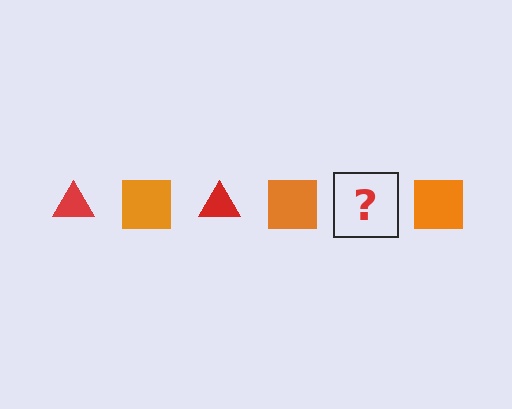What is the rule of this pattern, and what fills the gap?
The rule is that the pattern alternates between red triangle and orange square. The gap should be filled with a red triangle.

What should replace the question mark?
The question mark should be replaced with a red triangle.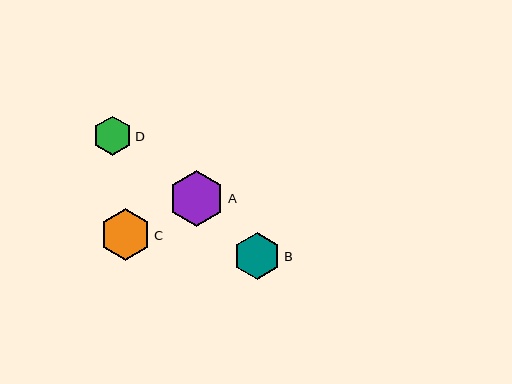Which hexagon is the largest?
Hexagon A is the largest with a size of approximately 56 pixels.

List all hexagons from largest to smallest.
From largest to smallest: A, C, B, D.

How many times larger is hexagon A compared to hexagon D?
Hexagon A is approximately 1.4 times the size of hexagon D.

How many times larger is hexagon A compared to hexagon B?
Hexagon A is approximately 1.2 times the size of hexagon B.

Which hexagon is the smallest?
Hexagon D is the smallest with a size of approximately 39 pixels.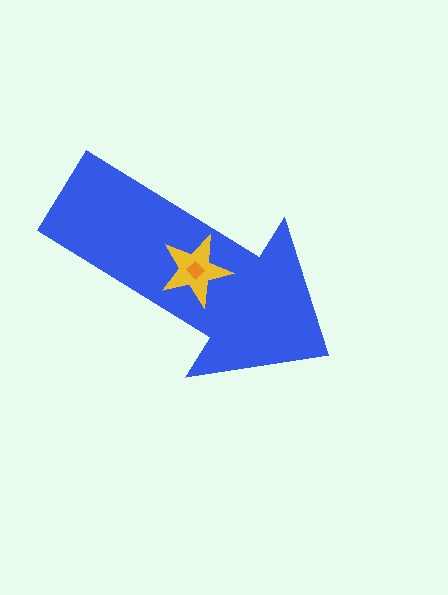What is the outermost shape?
The blue arrow.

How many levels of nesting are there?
3.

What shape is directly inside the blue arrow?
The yellow star.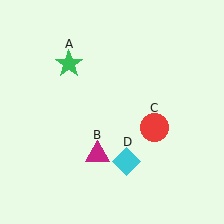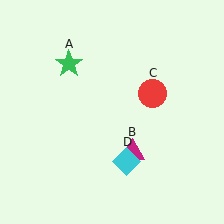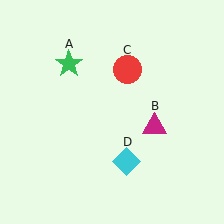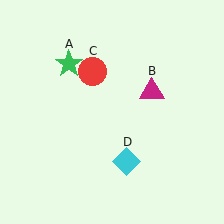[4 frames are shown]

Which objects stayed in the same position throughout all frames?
Green star (object A) and cyan diamond (object D) remained stationary.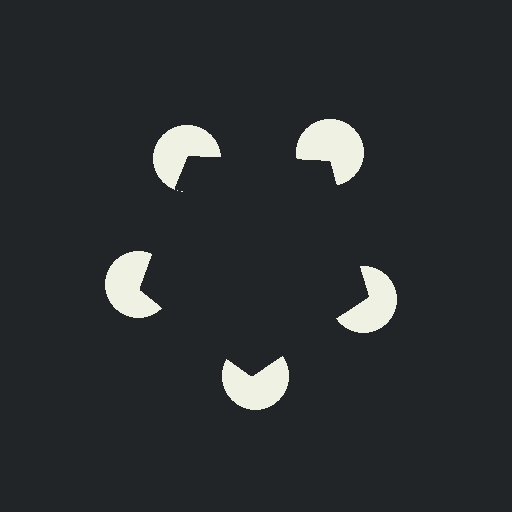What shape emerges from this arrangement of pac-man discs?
An illusory pentagon — its edges are inferred from the aligned wedge cuts in the pac-man discs, not physically drawn.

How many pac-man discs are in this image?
There are 5 — one at each vertex of the illusory pentagon.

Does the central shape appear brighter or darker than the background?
It typically appears slightly darker than the background, even though no actual brightness change is drawn.